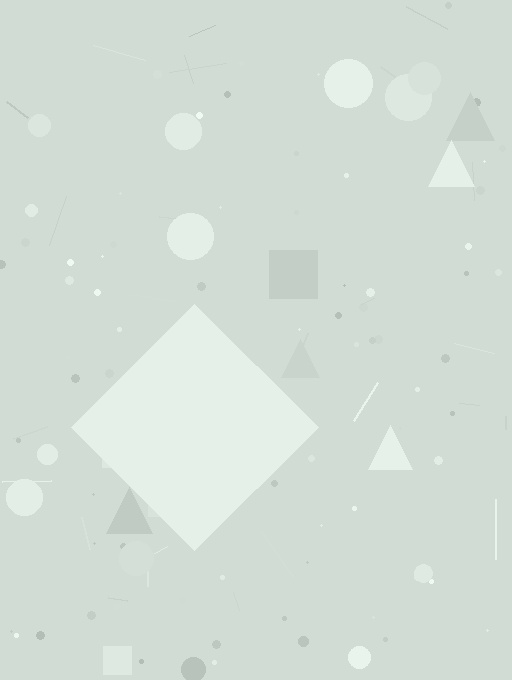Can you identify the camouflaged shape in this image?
The camouflaged shape is a diamond.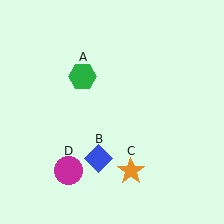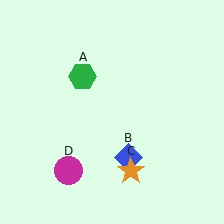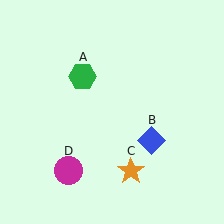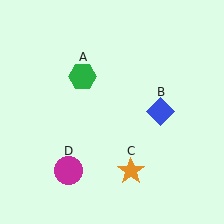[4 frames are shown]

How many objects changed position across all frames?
1 object changed position: blue diamond (object B).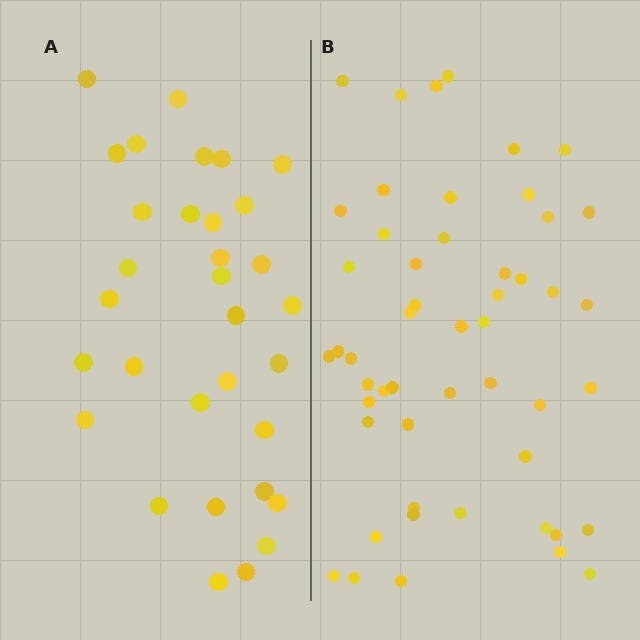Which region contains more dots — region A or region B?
Region B (the right region) has more dots.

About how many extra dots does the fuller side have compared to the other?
Region B has approximately 20 more dots than region A.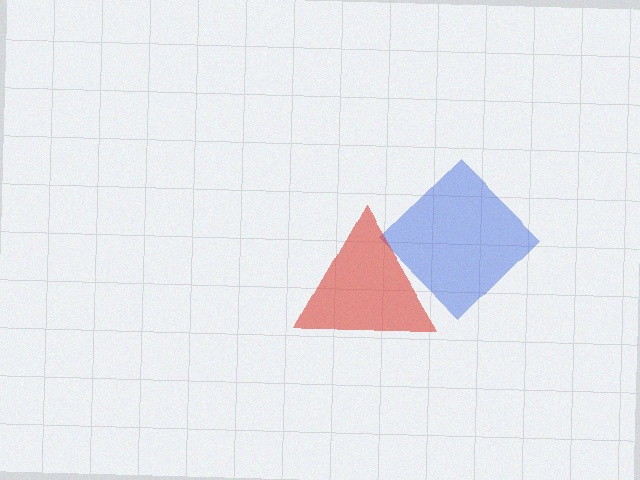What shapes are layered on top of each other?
The layered shapes are: a blue diamond, a red triangle.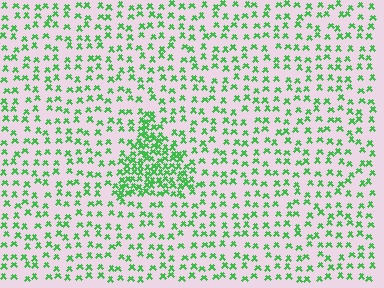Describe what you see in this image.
The image contains small green elements arranged at two different densities. A triangle-shaped region is visible where the elements are more densely packed than the surrounding area.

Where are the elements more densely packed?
The elements are more densely packed inside the triangle boundary.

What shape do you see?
I see a triangle.